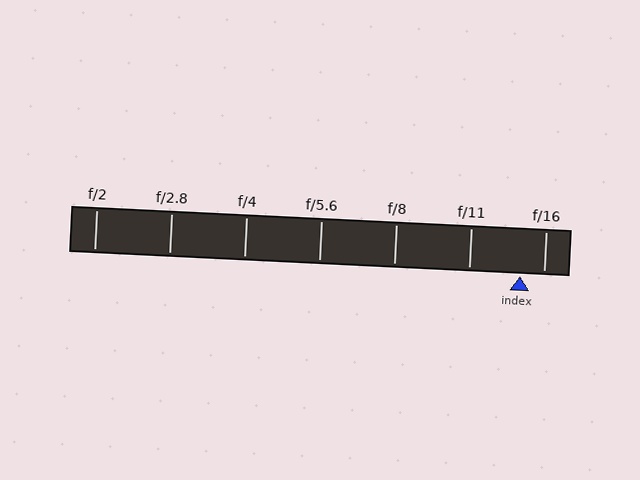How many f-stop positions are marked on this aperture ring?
There are 7 f-stop positions marked.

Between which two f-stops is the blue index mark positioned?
The index mark is between f/11 and f/16.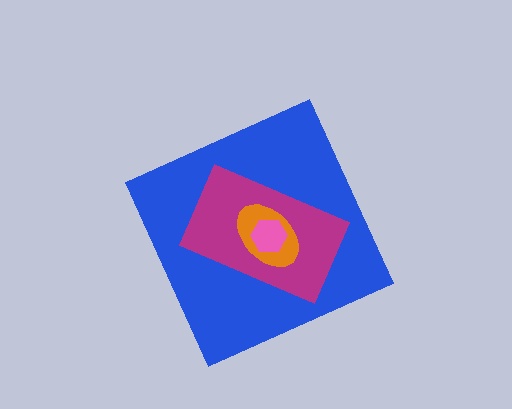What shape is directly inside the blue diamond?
The magenta rectangle.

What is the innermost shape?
The pink hexagon.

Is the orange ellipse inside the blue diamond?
Yes.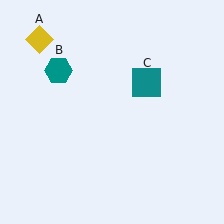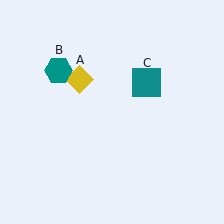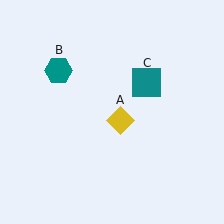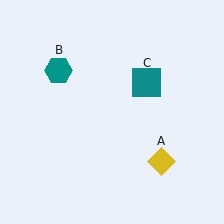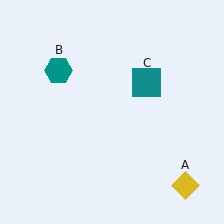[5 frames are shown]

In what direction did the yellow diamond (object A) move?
The yellow diamond (object A) moved down and to the right.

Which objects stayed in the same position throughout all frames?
Teal hexagon (object B) and teal square (object C) remained stationary.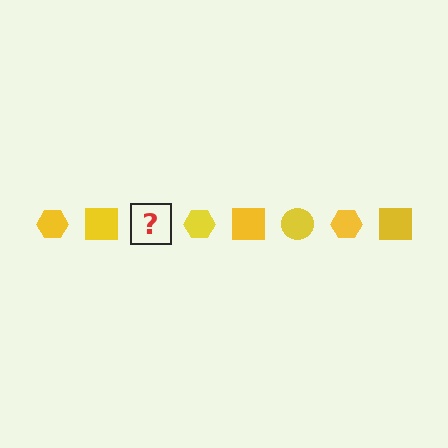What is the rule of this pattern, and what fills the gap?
The rule is that the pattern cycles through hexagon, square, circle shapes in yellow. The gap should be filled with a yellow circle.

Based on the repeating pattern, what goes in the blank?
The blank should be a yellow circle.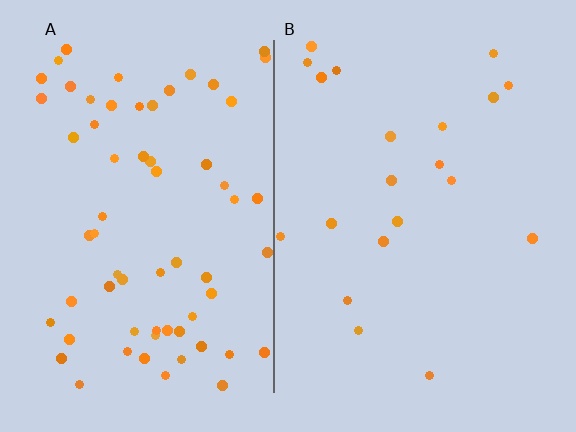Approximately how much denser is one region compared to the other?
Approximately 3.1× — region A over region B.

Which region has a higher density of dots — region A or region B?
A (the left).